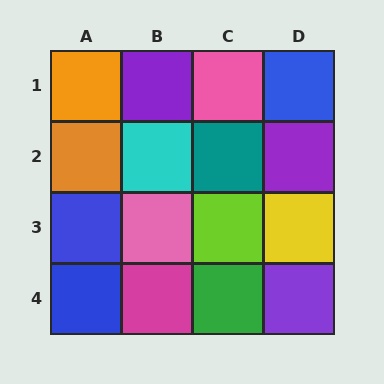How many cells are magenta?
1 cell is magenta.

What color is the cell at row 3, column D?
Yellow.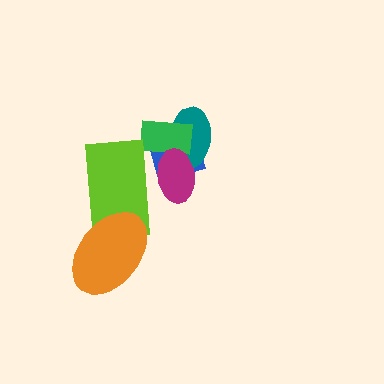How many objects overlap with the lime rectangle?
3 objects overlap with the lime rectangle.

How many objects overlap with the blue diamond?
4 objects overlap with the blue diamond.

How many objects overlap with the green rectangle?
3 objects overlap with the green rectangle.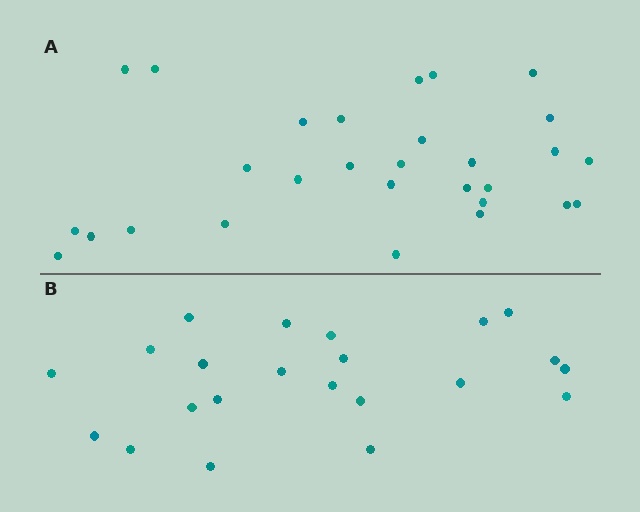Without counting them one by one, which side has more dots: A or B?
Region A (the top region) has more dots.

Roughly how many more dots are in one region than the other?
Region A has roughly 8 or so more dots than region B.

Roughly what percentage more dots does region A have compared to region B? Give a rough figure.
About 30% more.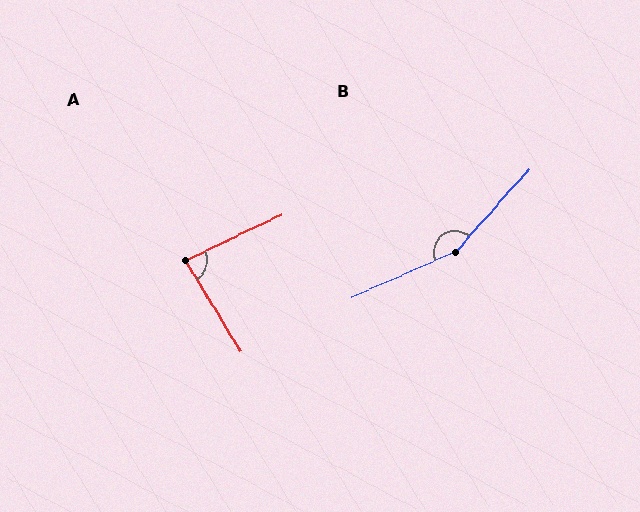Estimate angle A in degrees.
Approximately 84 degrees.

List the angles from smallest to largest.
A (84°), B (156°).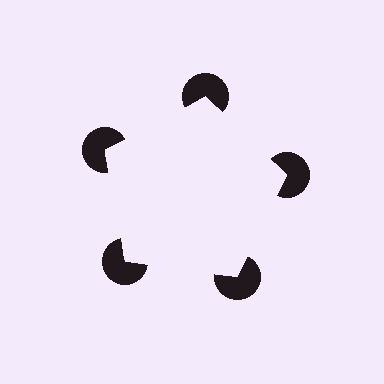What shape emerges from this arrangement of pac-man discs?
An illusory pentagon — its edges are inferred from the aligned wedge cuts in the pac-man discs, not physically drawn.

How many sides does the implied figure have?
5 sides.